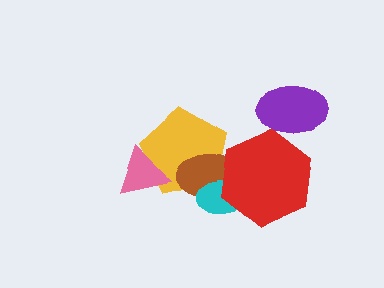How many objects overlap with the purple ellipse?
1 object overlaps with the purple ellipse.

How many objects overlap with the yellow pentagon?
4 objects overlap with the yellow pentagon.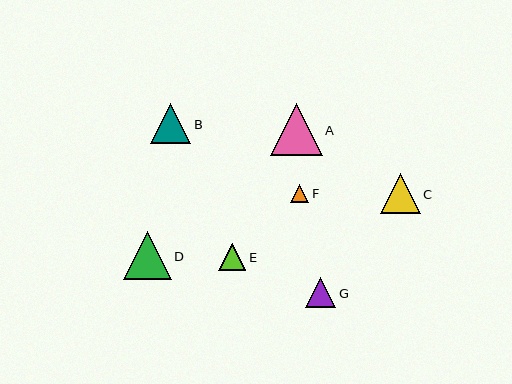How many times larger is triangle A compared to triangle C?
Triangle A is approximately 1.3 times the size of triangle C.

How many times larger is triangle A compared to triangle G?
Triangle A is approximately 1.7 times the size of triangle G.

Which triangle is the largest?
Triangle A is the largest with a size of approximately 52 pixels.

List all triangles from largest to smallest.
From largest to smallest: A, D, B, C, G, E, F.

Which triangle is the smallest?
Triangle F is the smallest with a size of approximately 19 pixels.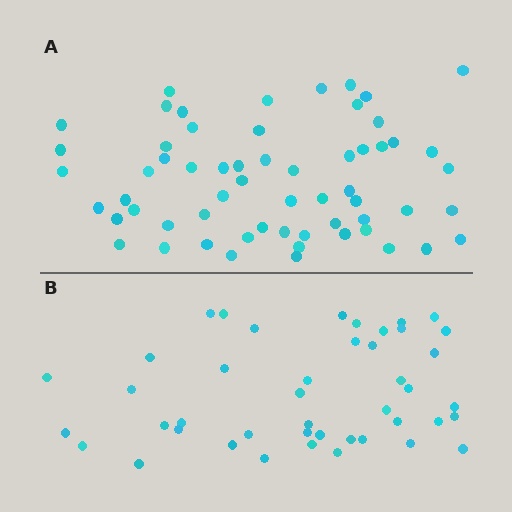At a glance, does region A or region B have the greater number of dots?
Region A (the top region) has more dots.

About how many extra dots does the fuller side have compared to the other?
Region A has approximately 15 more dots than region B.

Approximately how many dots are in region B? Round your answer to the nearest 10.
About 40 dots. (The exact count is 44, which rounds to 40.)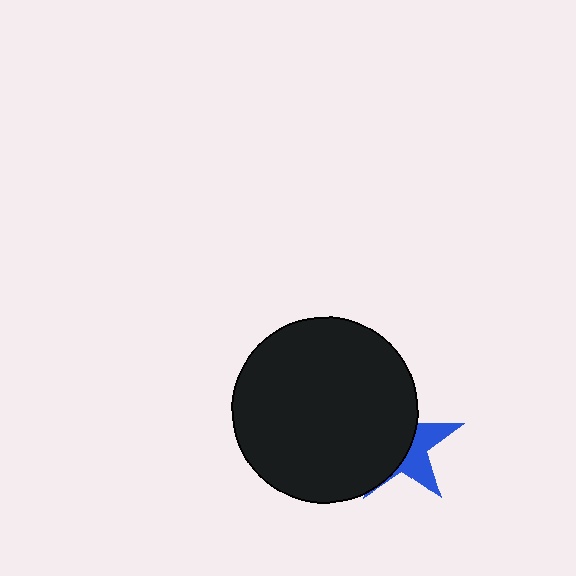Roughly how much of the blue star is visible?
A small part of it is visible (roughly 37%).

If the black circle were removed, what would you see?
You would see the complete blue star.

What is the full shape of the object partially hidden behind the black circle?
The partially hidden object is a blue star.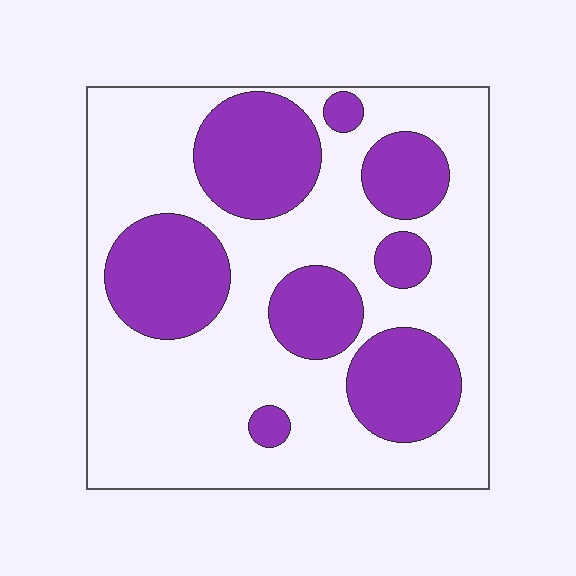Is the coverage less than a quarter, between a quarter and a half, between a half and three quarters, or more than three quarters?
Between a quarter and a half.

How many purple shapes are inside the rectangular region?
8.